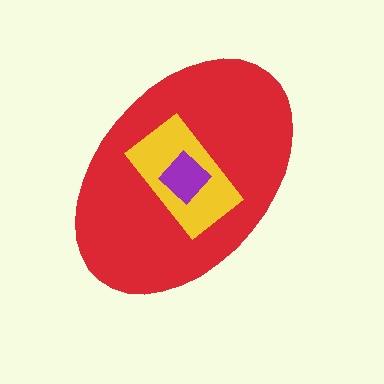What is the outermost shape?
The red ellipse.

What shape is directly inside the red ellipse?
The yellow rectangle.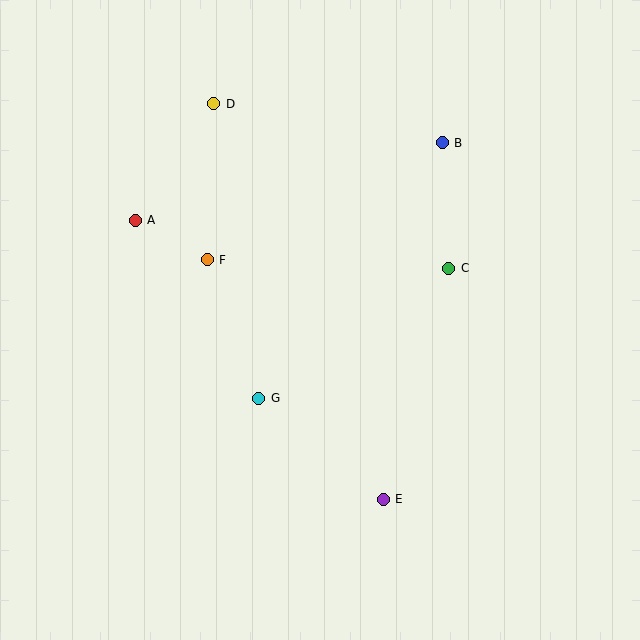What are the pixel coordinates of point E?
Point E is at (383, 499).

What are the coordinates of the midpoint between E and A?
The midpoint between E and A is at (259, 360).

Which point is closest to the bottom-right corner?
Point E is closest to the bottom-right corner.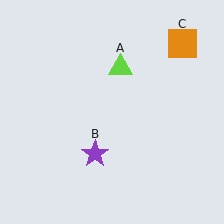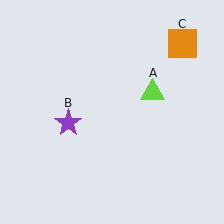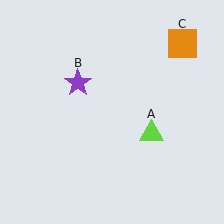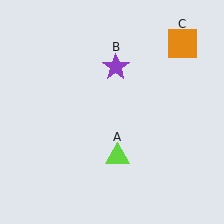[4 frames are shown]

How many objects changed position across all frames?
2 objects changed position: lime triangle (object A), purple star (object B).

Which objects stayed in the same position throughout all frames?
Orange square (object C) remained stationary.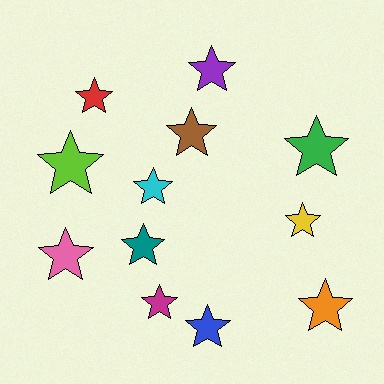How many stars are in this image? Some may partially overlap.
There are 12 stars.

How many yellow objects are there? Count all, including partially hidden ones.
There is 1 yellow object.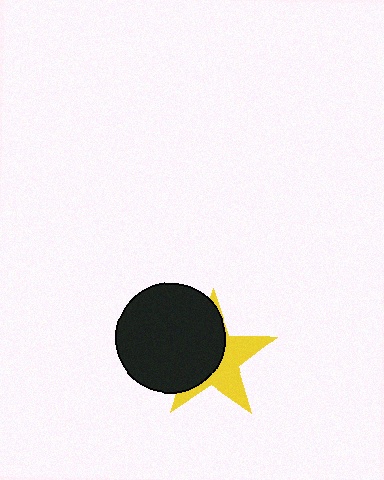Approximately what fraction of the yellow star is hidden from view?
Roughly 54% of the yellow star is hidden behind the black circle.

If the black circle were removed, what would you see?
You would see the complete yellow star.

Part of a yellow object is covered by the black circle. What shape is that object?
It is a star.